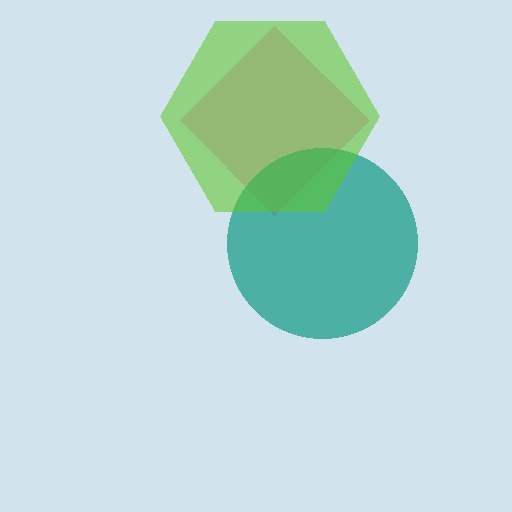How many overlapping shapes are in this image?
There are 3 overlapping shapes in the image.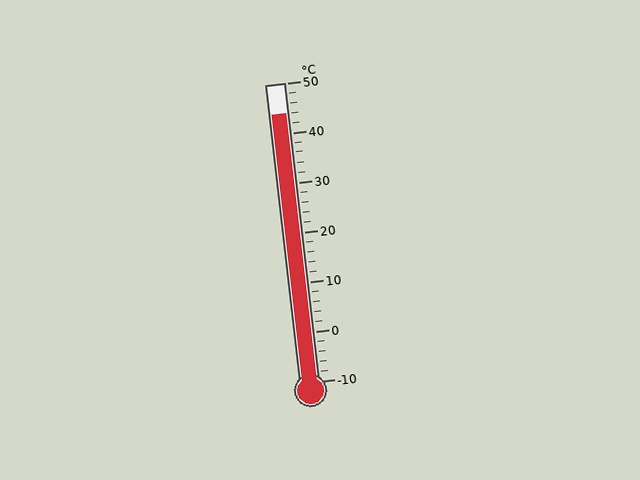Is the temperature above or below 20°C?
The temperature is above 20°C.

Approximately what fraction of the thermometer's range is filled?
The thermometer is filled to approximately 90% of its range.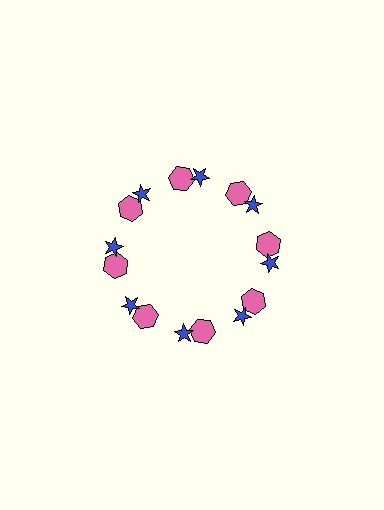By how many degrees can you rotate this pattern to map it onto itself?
The pattern maps onto itself every 45 degrees of rotation.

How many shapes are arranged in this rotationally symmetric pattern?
There are 16 shapes, arranged in 8 groups of 2.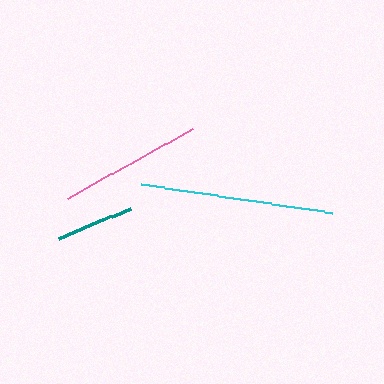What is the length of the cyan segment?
The cyan segment is approximately 192 pixels long.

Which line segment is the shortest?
The teal line is the shortest at approximately 77 pixels.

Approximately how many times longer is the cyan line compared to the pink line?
The cyan line is approximately 1.3 times the length of the pink line.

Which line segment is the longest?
The cyan line is the longest at approximately 192 pixels.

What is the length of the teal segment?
The teal segment is approximately 77 pixels long.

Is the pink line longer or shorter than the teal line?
The pink line is longer than the teal line.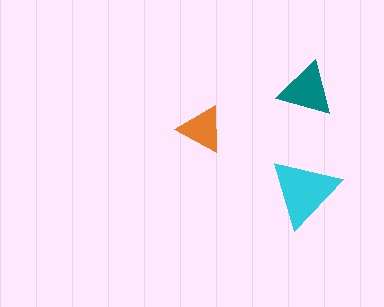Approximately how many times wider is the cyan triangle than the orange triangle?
About 1.5 times wider.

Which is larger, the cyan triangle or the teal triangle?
The cyan one.